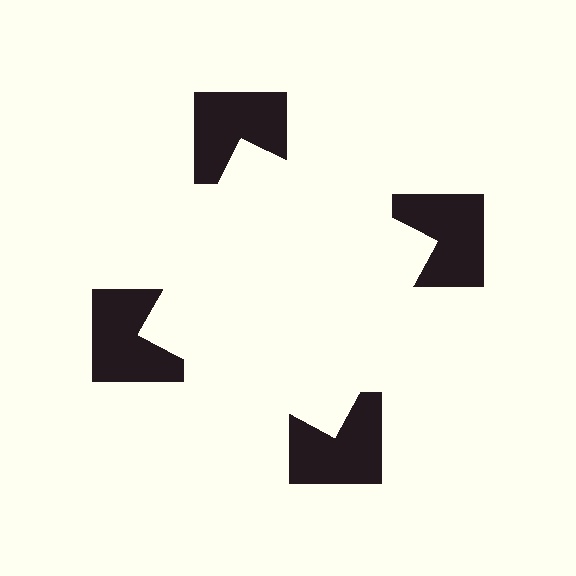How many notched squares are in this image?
There are 4 — one at each vertex of the illusory square.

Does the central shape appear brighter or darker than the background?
It typically appears slightly brighter than the background, even though no actual brightness change is drawn.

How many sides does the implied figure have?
4 sides.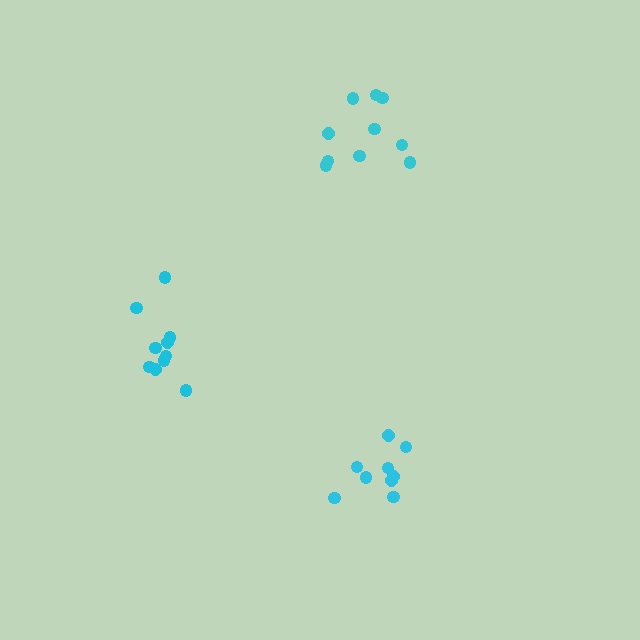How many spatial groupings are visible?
There are 3 spatial groupings.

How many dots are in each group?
Group 1: 10 dots, Group 2: 9 dots, Group 3: 10 dots (29 total).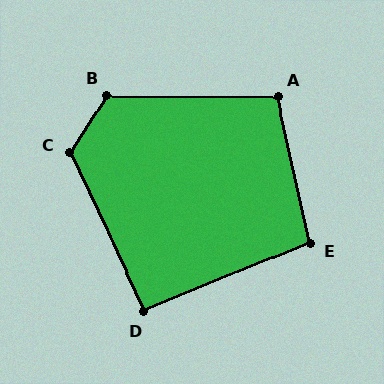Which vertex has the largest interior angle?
B, at approximately 123 degrees.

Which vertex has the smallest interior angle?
D, at approximately 93 degrees.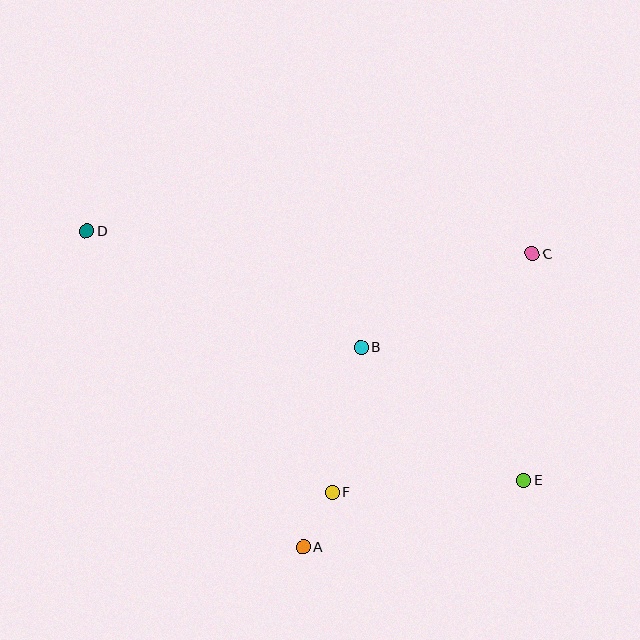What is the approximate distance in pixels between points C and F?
The distance between C and F is approximately 311 pixels.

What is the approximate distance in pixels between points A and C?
The distance between A and C is approximately 372 pixels.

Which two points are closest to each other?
Points A and F are closest to each other.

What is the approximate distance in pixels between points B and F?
The distance between B and F is approximately 148 pixels.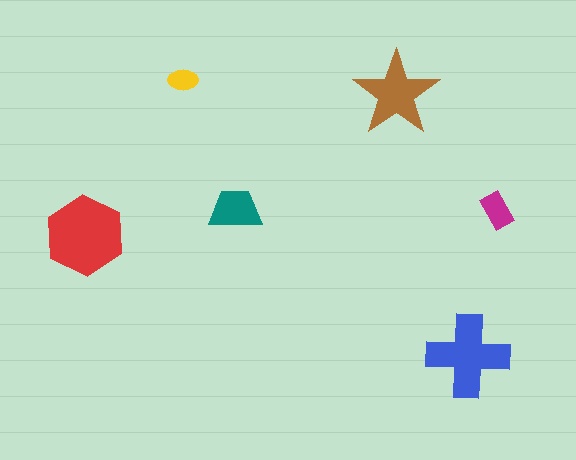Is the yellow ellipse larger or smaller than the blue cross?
Smaller.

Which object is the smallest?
The yellow ellipse.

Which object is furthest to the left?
The red hexagon is leftmost.